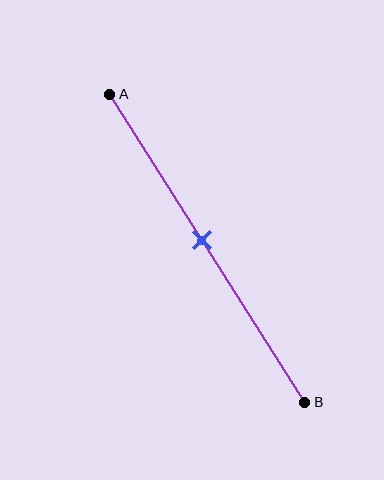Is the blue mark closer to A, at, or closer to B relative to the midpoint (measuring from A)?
The blue mark is approximately at the midpoint of segment AB.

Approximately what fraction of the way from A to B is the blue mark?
The blue mark is approximately 45% of the way from A to B.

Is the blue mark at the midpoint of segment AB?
Yes, the mark is approximately at the midpoint.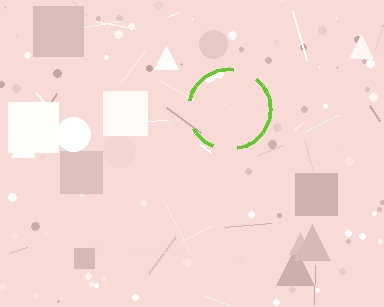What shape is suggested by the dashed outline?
The dashed outline suggests a circle.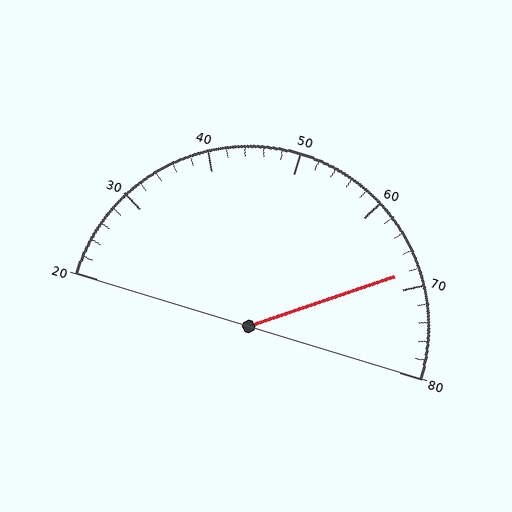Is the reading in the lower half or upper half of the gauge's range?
The reading is in the upper half of the range (20 to 80).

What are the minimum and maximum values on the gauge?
The gauge ranges from 20 to 80.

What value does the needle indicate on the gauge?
The needle indicates approximately 68.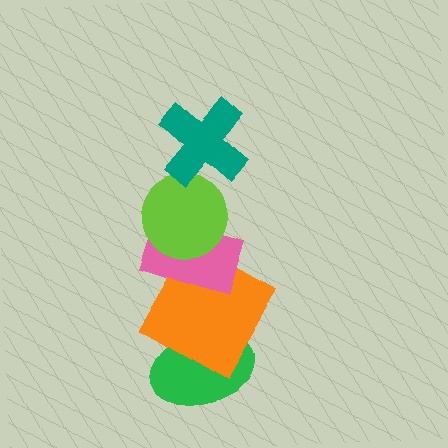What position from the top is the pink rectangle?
The pink rectangle is 3rd from the top.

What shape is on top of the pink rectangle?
The lime circle is on top of the pink rectangle.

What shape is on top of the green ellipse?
The orange square is on top of the green ellipse.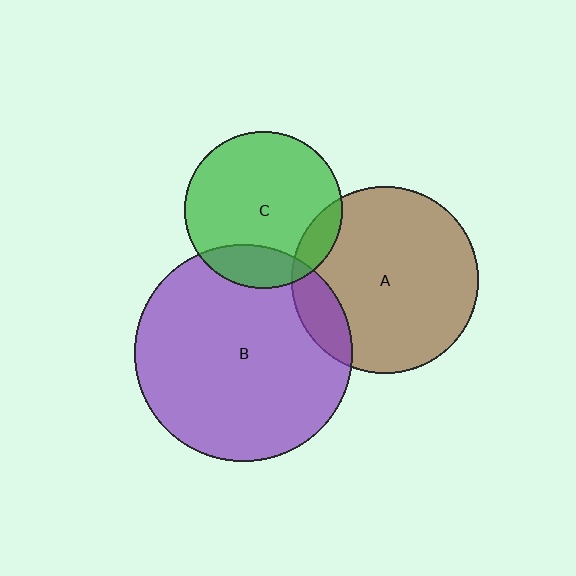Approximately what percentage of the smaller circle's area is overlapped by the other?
Approximately 15%.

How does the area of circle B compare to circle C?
Approximately 1.9 times.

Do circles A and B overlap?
Yes.